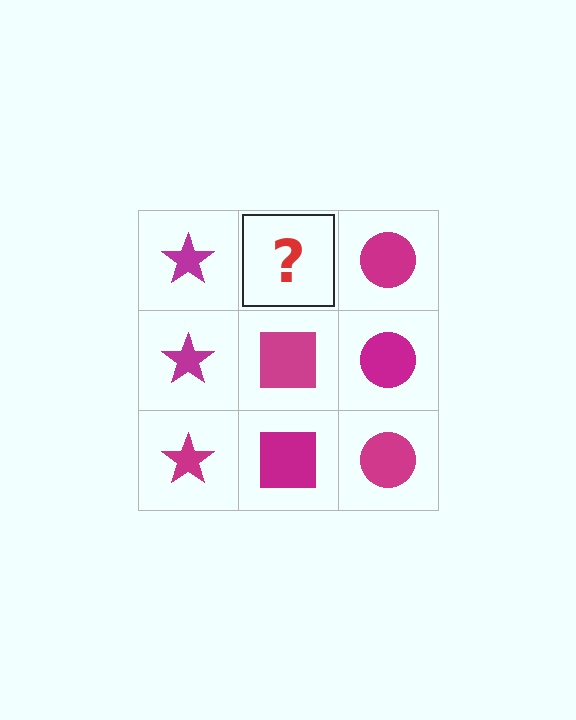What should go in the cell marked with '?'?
The missing cell should contain a magenta square.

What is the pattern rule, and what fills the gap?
The rule is that each column has a consistent shape. The gap should be filled with a magenta square.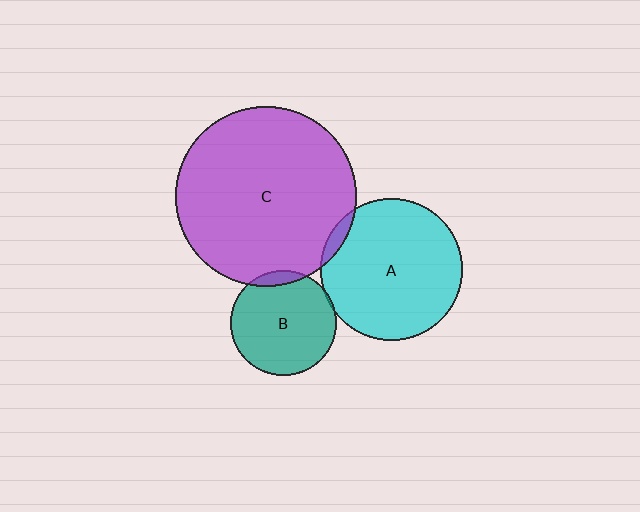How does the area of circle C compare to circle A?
Approximately 1.6 times.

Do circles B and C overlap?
Yes.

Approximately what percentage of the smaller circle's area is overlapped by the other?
Approximately 5%.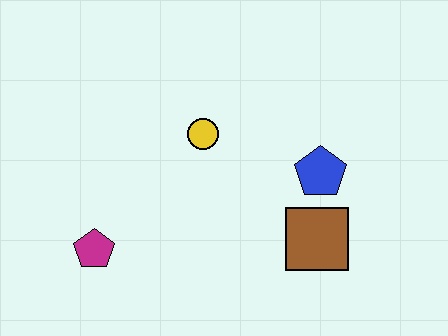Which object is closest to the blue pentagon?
The brown square is closest to the blue pentagon.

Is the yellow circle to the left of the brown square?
Yes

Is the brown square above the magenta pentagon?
Yes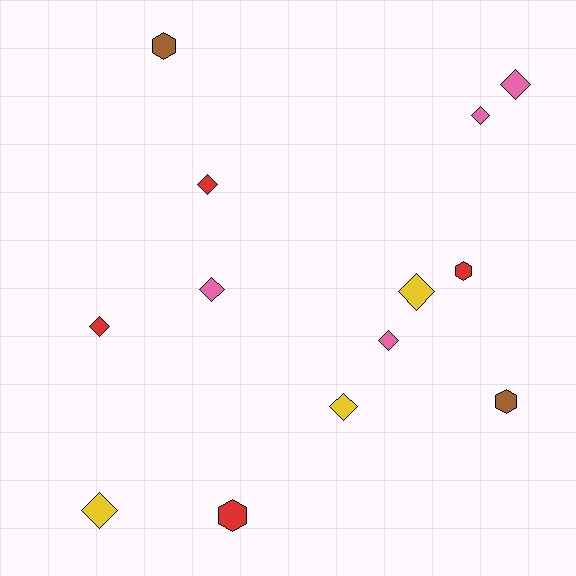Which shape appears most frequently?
Diamond, with 9 objects.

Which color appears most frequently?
Red, with 4 objects.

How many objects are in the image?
There are 13 objects.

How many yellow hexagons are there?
There are no yellow hexagons.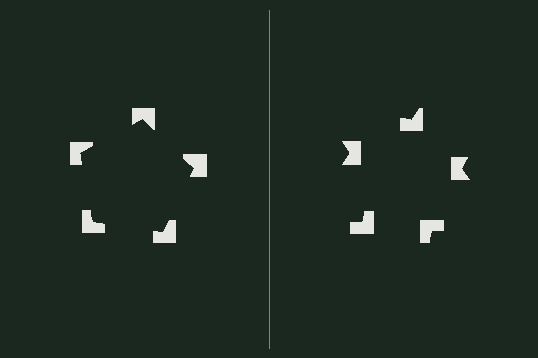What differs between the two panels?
The notched squares are positioned identically on both sides; only the wedge orientations differ. On the left they align to a pentagon; on the right they are misaligned.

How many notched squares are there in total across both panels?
10 — 5 on each side.